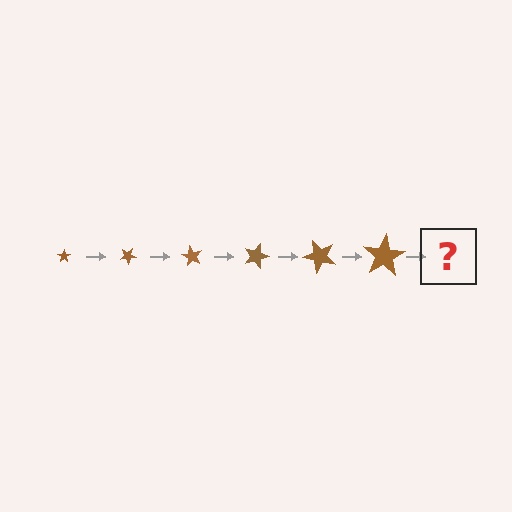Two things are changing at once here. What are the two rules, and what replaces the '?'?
The two rules are that the star grows larger each step and it rotates 30 degrees each step. The '?' should be a star, larger than the previous one and rotated 180 degrees from the start.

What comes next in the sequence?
The next element should be a star, larger than the previous one and rotated 180 degrees from the start.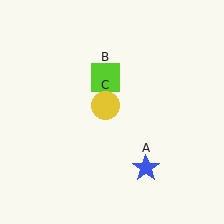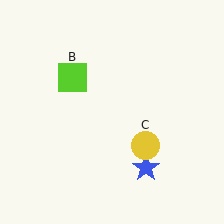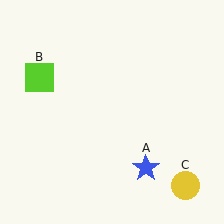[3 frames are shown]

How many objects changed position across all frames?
2 objects changed position: lime square (object B), yellow circle (object C).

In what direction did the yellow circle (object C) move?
The yellow circle (object C) moved down and to the right.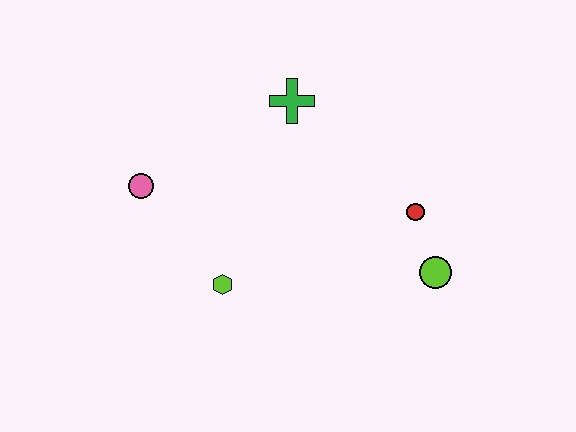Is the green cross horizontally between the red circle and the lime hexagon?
Yes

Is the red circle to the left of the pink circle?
No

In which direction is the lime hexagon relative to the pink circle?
The lime hexagon is below the pink circle.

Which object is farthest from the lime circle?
The pink circle is farthest from the lime circle.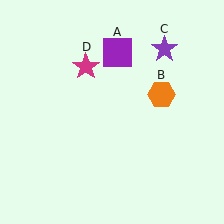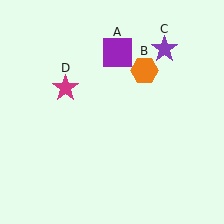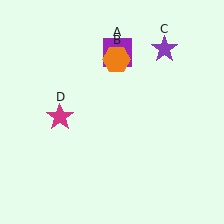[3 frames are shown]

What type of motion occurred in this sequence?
The orange hexagon (object B), magenta star (object D) rotated counterclockwise around the center of the scene.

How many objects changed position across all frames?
2 objects changed position: orange hexagon (object B), magenta star (object D).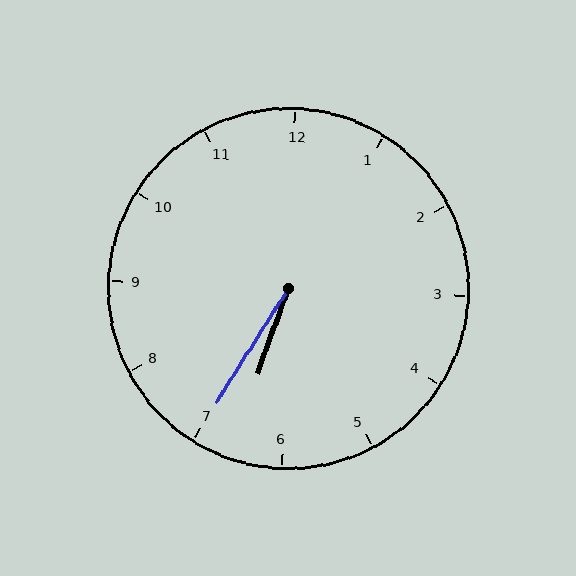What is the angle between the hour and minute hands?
Approximately 12 degrees.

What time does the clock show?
6:35.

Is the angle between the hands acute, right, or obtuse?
It is acute.